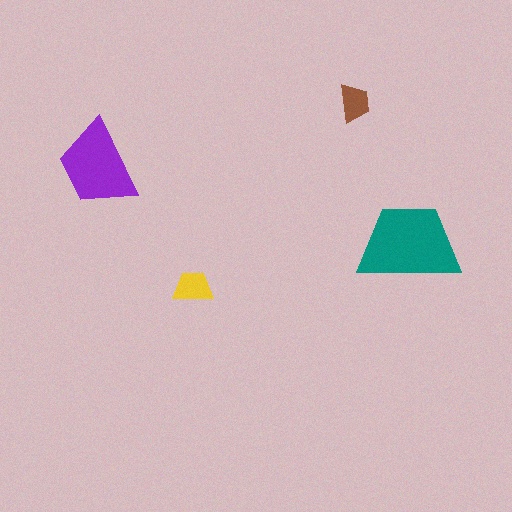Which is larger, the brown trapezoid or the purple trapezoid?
The purple one.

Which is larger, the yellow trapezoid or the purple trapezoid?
The purple one.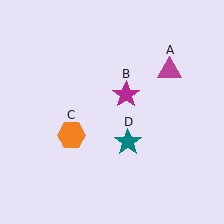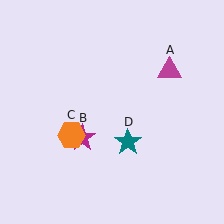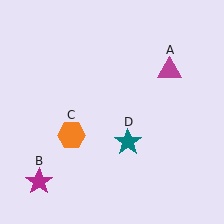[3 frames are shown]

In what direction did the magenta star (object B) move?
The magenta star (object B) moved down and to the left.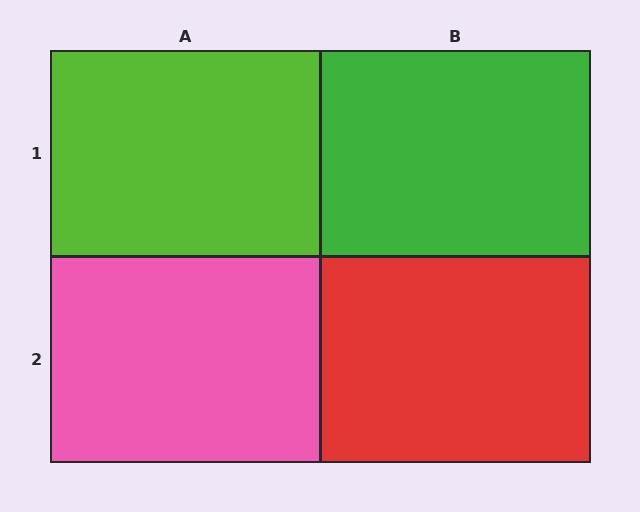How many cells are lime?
1 cell is lime.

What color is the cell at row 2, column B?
Red.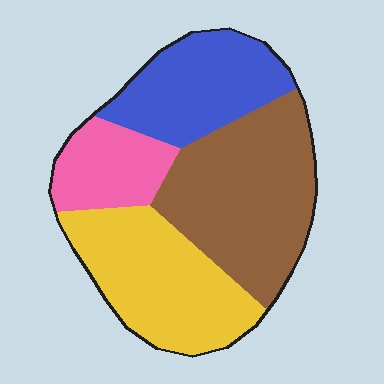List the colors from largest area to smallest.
From largest to smallest: brown, yellow, blue, pink.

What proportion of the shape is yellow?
Yellow takes up about one quarter (1/4) of the shape.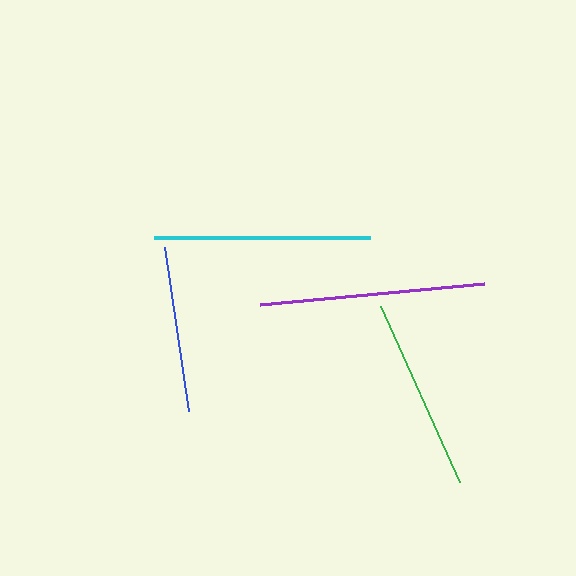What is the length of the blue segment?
The blue segment is approximately 166 pixels long.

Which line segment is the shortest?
The blue line is the shortest at approximately 166 pixels.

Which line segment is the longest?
The purple line is the longest at approximately 225 pixels.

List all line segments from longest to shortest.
From longest to shortest: purple, cyan, green, blue.